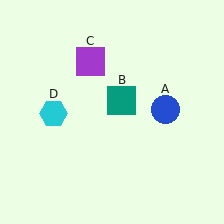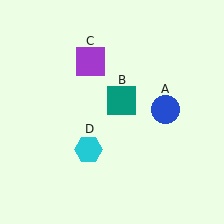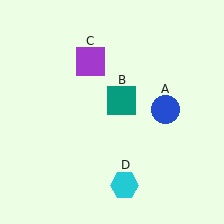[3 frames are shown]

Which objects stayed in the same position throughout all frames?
Blue circle (object A) and teal square (object B) and purple square (object C) remained stationary.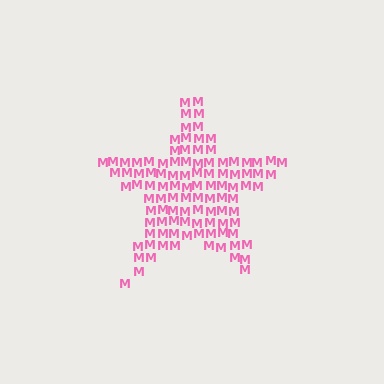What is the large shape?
The large shape is a star.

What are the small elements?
The small elements are letter M's.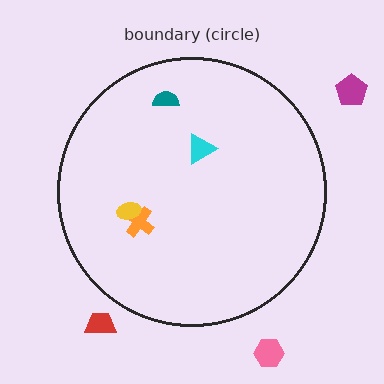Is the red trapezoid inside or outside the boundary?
Outside.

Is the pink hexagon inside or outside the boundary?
Outside.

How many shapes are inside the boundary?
4 inside, 3 outside.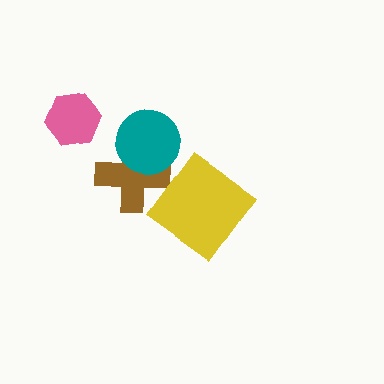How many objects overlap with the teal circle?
1 object overlaps with the teal circle.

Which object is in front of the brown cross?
The teal circle is in front of the brown cross.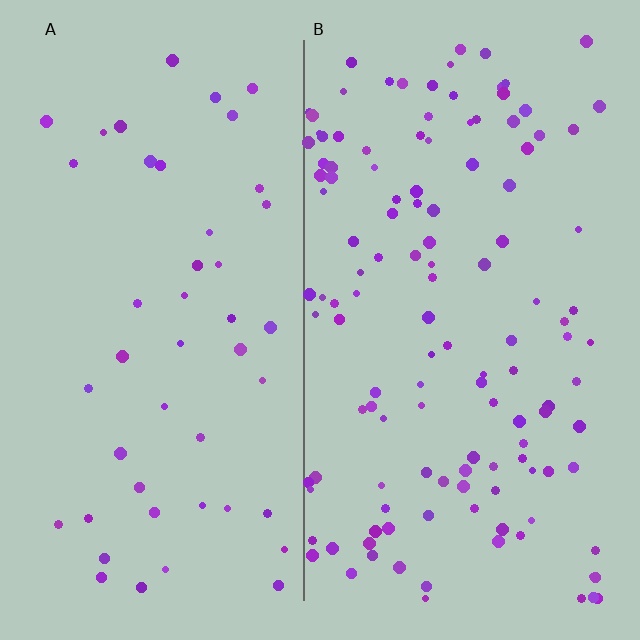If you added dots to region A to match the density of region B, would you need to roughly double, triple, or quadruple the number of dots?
Approximately triple.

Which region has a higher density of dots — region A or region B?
B (the right).